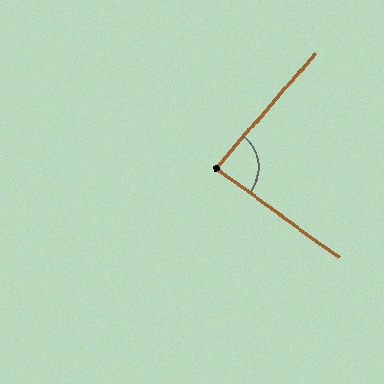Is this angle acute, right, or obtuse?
It is approximately a right angle.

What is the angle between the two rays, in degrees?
Approximately 85 degrees.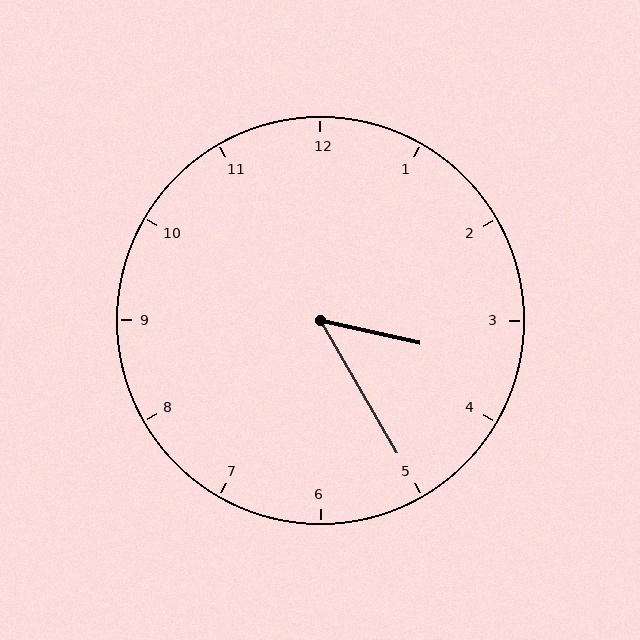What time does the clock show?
3:25.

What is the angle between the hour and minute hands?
Approximately 48 degrees.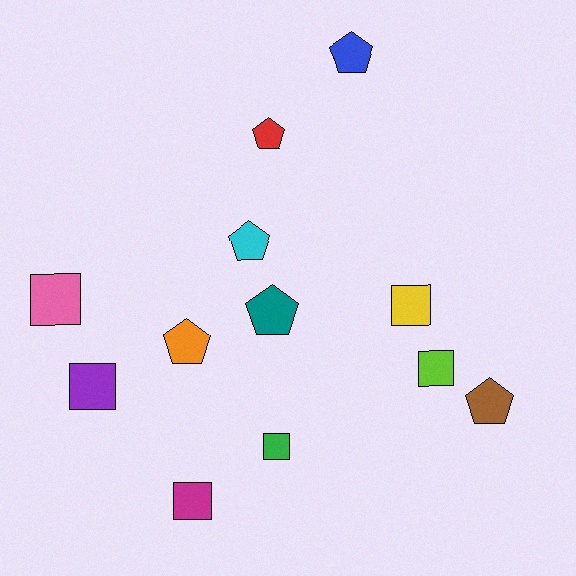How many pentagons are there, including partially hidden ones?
There are 6 pentagons.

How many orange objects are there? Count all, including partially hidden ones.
There is 1 orange object.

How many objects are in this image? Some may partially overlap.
There are 12 objects.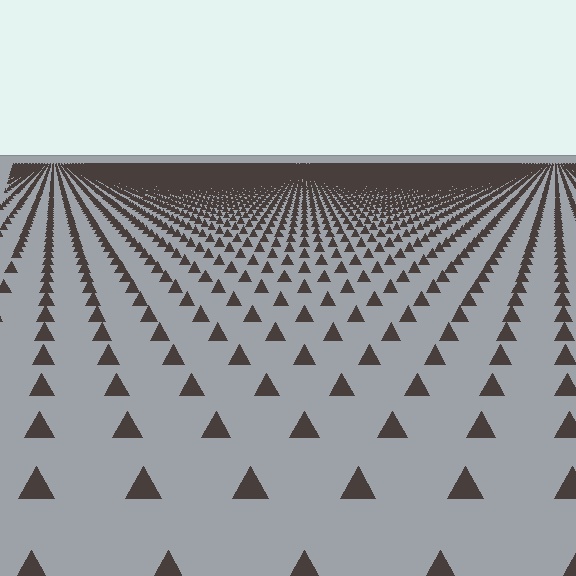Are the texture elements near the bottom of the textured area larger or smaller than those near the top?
Larger. Near the bottom, elements are closer to the viewer and appear at a bigger on-screen size.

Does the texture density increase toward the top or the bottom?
Density increases toward the top.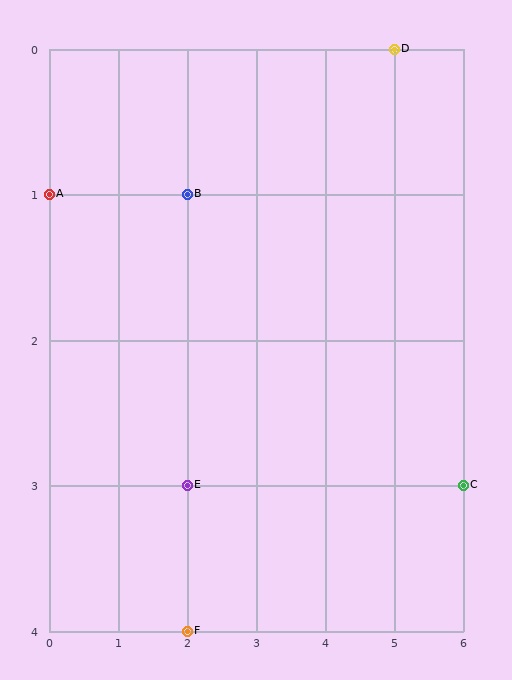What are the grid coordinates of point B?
Point B is at grid coordinates (2, 1).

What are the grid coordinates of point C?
Point C is at grid coordinates (6, 3).